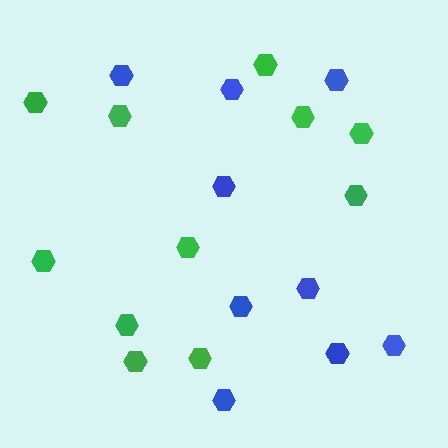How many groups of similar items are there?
There are 2 groups: one group of blue hexagons (9) and one group of green hexagons (11).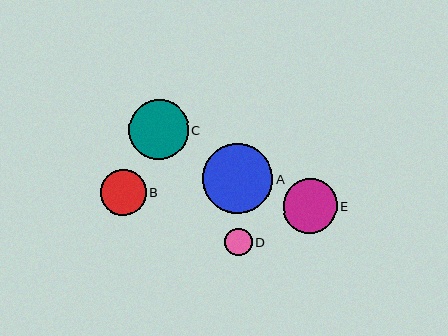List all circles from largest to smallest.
From largest to smallest: A, C, E, B, D.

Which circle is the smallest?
Circle D is the smallest with a size of approximately 27 pixels.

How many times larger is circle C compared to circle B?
Circle C is approximately 1.3 times the size of circle B.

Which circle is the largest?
Circle A is the largest with a size of approximately 70 pixels.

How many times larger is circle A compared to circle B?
Circle A is approximately 1.5 times the size of circle B.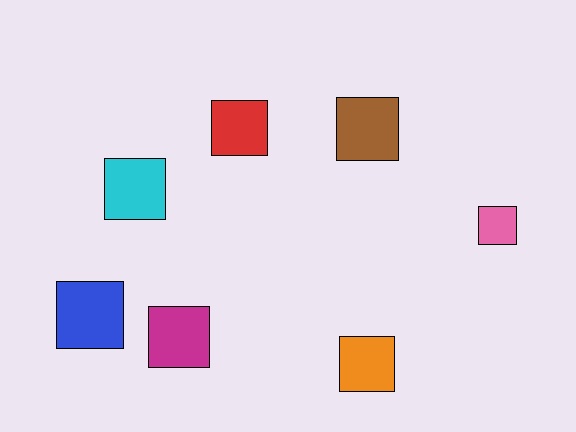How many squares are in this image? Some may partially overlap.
There are 7 squares.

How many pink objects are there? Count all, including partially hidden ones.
There is 1 pink object.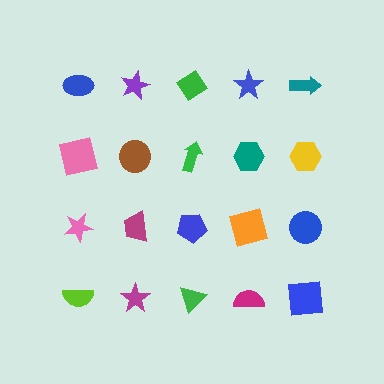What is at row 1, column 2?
A purple star.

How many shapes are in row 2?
5 shapes.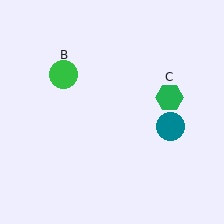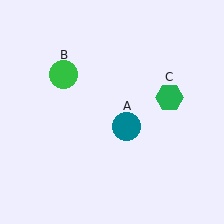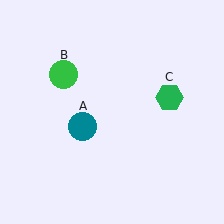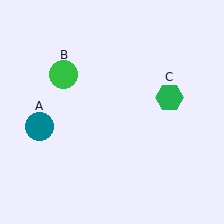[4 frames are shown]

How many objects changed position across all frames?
1 object changed position: teal circle (object A).